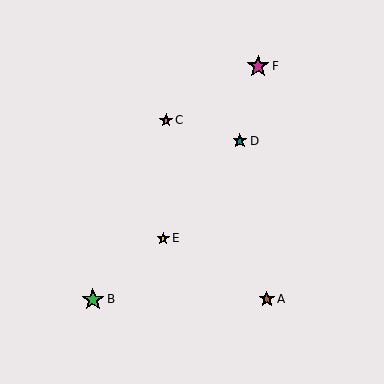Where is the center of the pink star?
The center of the pink star is at (166, 120).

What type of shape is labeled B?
Shape B is a green star.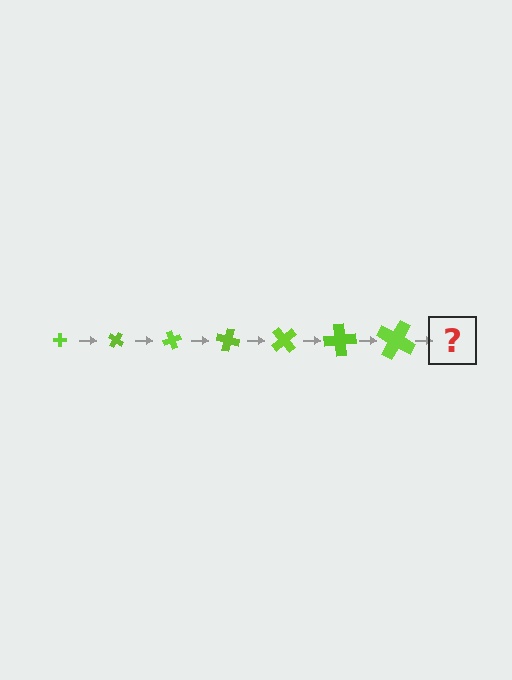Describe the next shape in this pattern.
It should be a cross, larger than the previous one and rotated 245 degrees from the start.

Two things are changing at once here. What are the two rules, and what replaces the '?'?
The two rules are that the cross grows larger each step and it rotates 35 degrees each step. The '?' should be a cross, larger than the previous one and rotated 245 degrees from the start.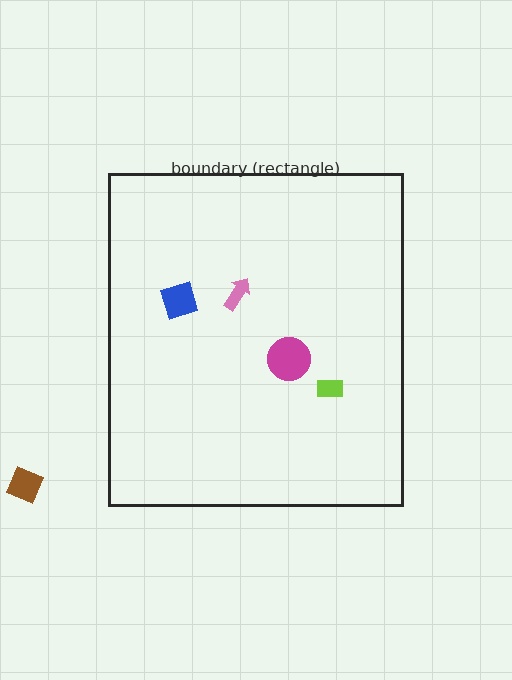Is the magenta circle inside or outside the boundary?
Inside.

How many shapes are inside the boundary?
4 inside, 1 outside.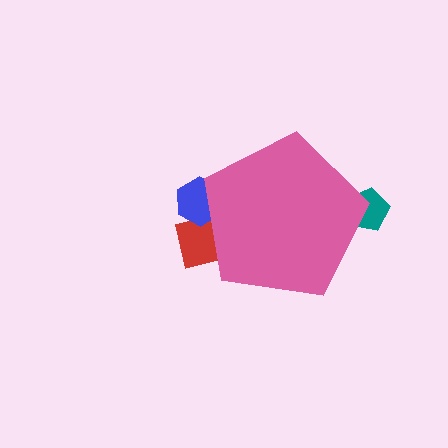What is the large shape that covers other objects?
A pink pentagon.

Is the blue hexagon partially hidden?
Yes, the blue hexagon is partially hidden behind the pink pentagon.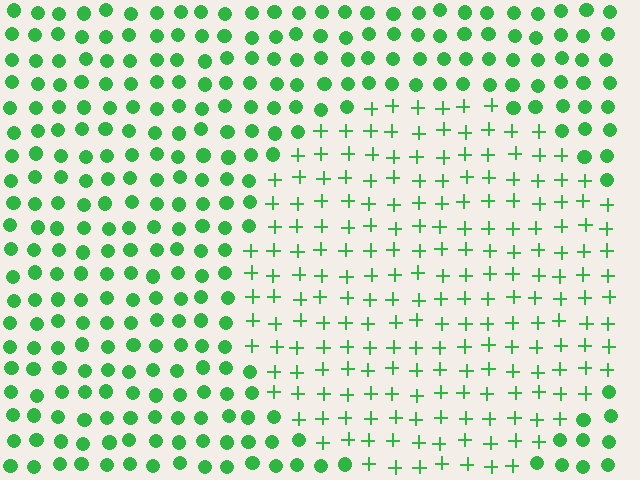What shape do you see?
I see a circle.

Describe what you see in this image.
The image is filled with small green elements arranged in a uniform grid. A circle-shaped region contains plus signs, while the surrounding area contains circles. The boundary is defined purely by the change in element shape.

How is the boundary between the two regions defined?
The boundary is defined by a change in element shape: plus signs inside vs. circles outside. All elements share the same color and spacing.